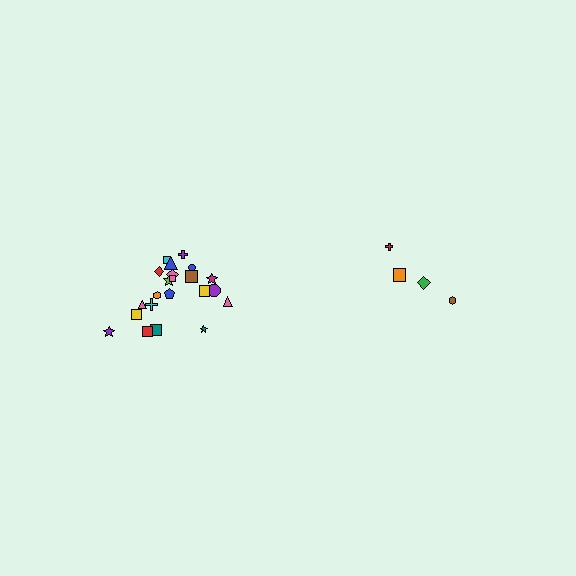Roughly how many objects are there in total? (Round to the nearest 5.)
Roughly 25 objects in total.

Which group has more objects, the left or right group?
The left group.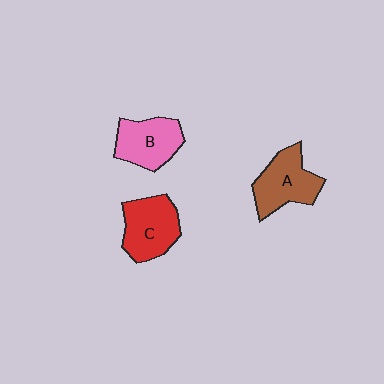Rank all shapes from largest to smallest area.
From largest to smallest: C (red), A (brown), B (pink).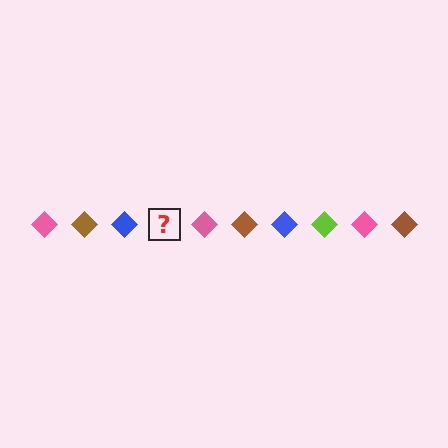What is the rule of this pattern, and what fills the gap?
The rule is that the pattern cycles through pink, brown, blue, lime diamonds. The gap should be filled with a lime diamond.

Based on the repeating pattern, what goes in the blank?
The blank should be a lime diamond.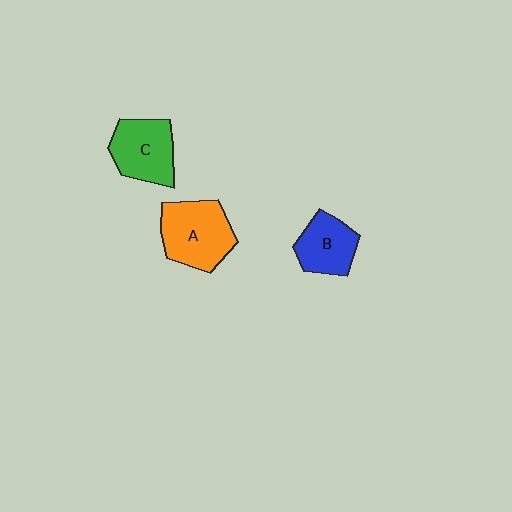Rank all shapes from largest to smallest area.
From largest to smallest: A (orange), C (green), B (blue).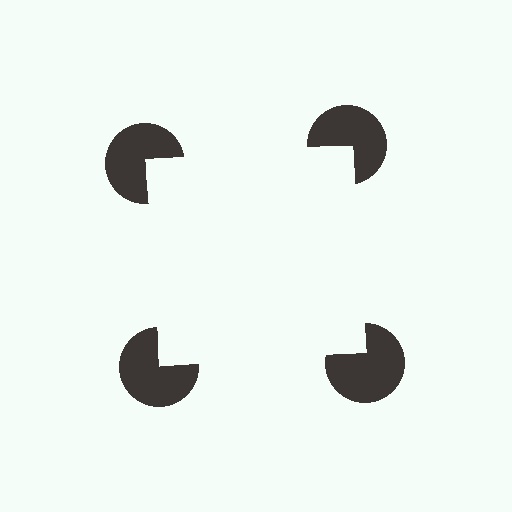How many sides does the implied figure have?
4 sides.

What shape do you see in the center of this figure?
An illusory square — its edges are inferred from the aligned wedge cuts in the pac-man discs, not physically drawn.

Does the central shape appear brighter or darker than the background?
It typically appears slightly brighter than the background, even though no actual brightness change is drawn.